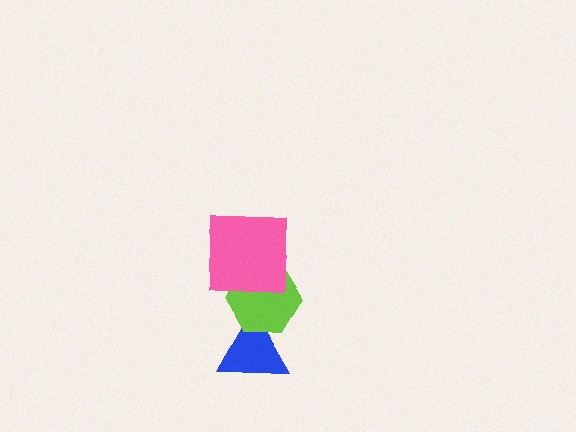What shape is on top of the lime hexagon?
The pink square is on top of the lime hexagon.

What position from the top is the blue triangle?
The blue triangle is 3rd from the top.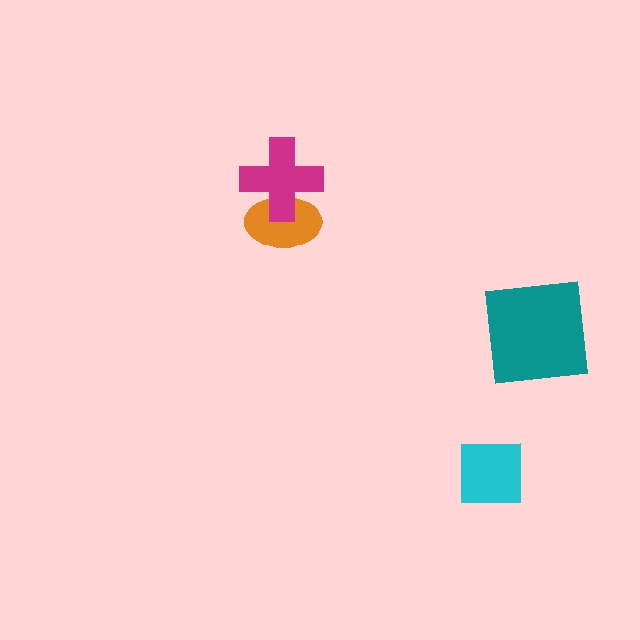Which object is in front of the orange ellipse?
The magenta cross is in front of the orange ellipse.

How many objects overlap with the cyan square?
0 objects overlap with the cyan square.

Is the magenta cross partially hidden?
No, no other shape covers it.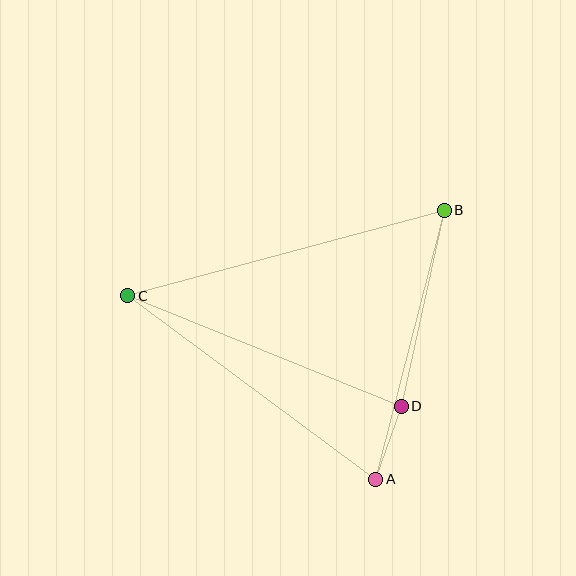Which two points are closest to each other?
Points A and D are closest to each other.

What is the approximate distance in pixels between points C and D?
The distance between C and D is approximately 295 pixels.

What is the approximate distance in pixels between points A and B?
The distance between A and B is approximately 277 pixels.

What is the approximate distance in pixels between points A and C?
The distance between A and C is approximately 309 pixels.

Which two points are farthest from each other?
Points B and C are farthest from each other.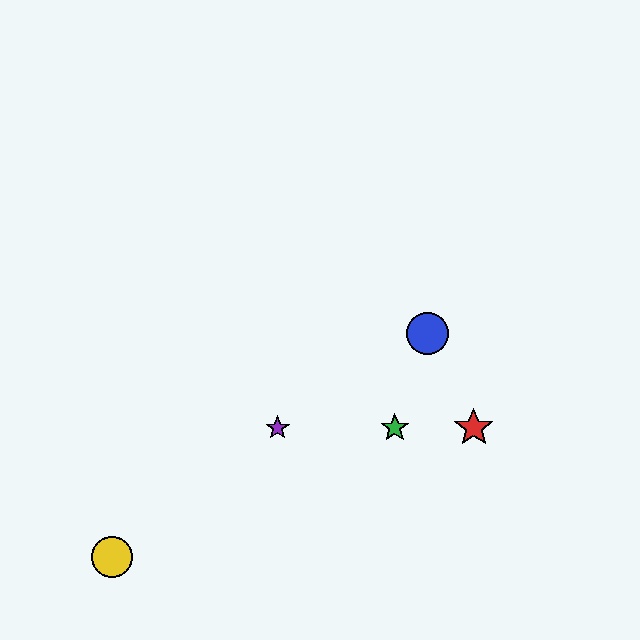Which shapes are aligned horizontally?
The red star, the green star, the purple star are aligned horizontally.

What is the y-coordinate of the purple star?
The purple star is at y≈428.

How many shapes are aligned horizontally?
3 shapes (the red star, the green star, the purple star) are aligned horizontally.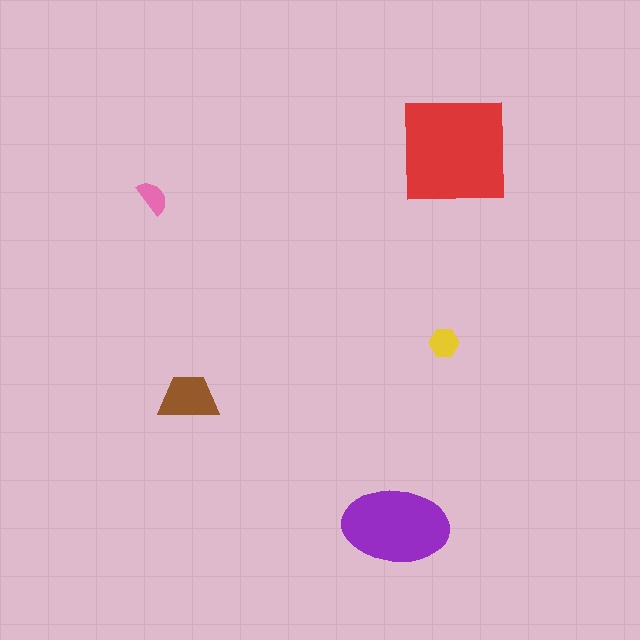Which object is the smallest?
The pink semicircle.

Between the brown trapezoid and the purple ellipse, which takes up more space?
The purple ellipse.